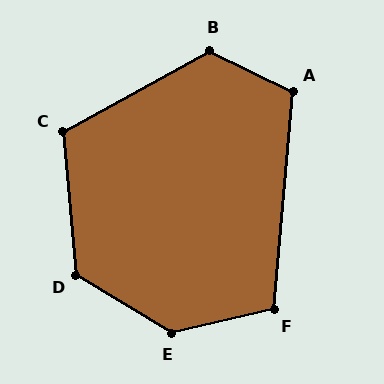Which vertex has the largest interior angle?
E, at approximately 135 degrees.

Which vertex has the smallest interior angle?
F, at approximately 109 degrees.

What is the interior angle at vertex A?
Approximately 111 degrees (obtuse).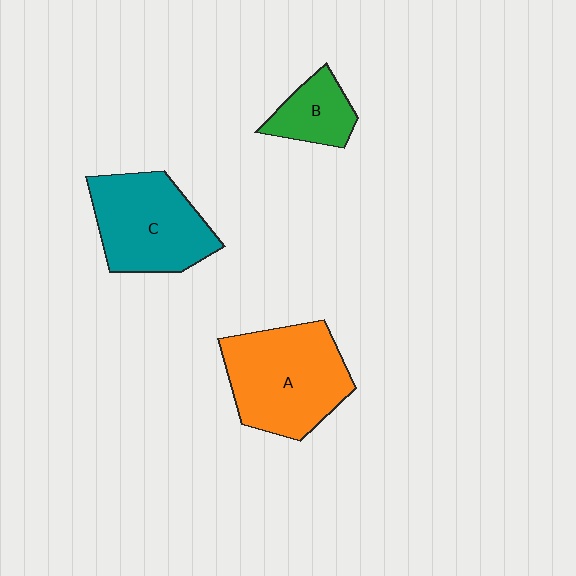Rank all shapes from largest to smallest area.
From largest to smallest: A (orange), C (teal), B (green).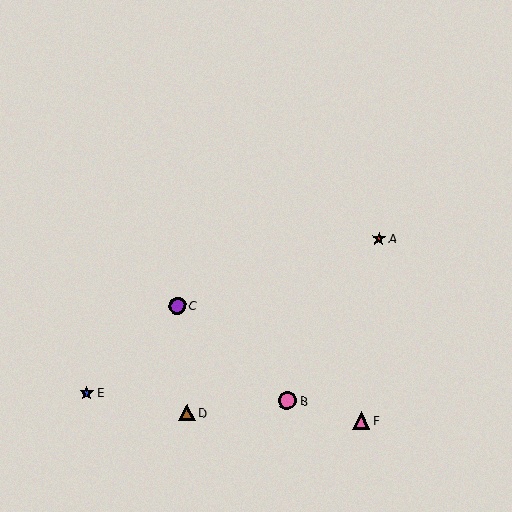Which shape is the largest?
The pink circle (labeled B) is the largest.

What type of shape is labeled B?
Shape B is a pink circle.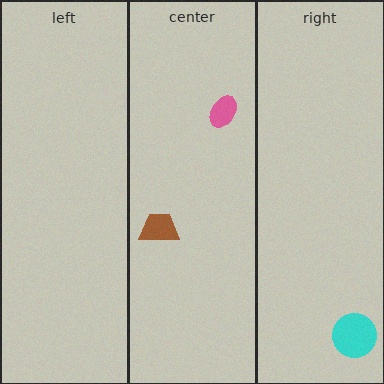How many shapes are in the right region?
1.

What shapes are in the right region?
The cyan circle.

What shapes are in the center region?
The brown trapezoid, the pink ellipse.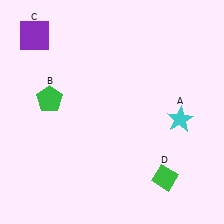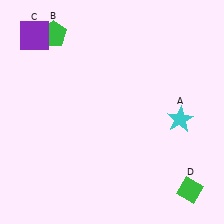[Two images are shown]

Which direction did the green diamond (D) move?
The green diamond (D) moved right.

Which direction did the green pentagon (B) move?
The green pentagon (B) moved up.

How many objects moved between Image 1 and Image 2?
2 objects moved between the two images.